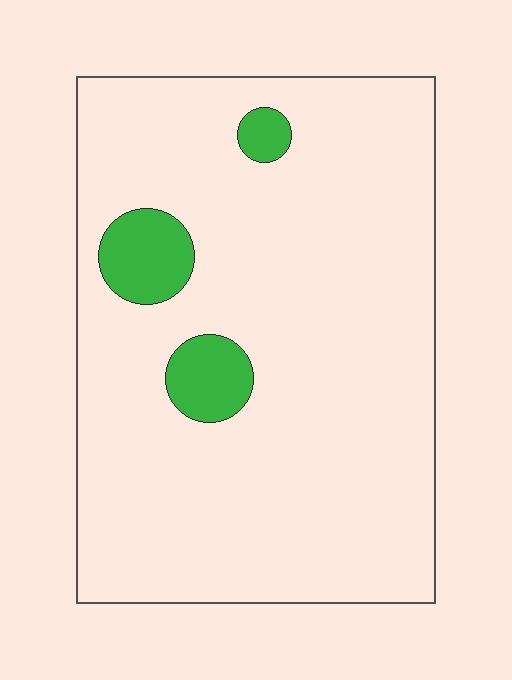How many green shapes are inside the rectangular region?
3.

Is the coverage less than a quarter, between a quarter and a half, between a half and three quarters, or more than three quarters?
Less than a quarter.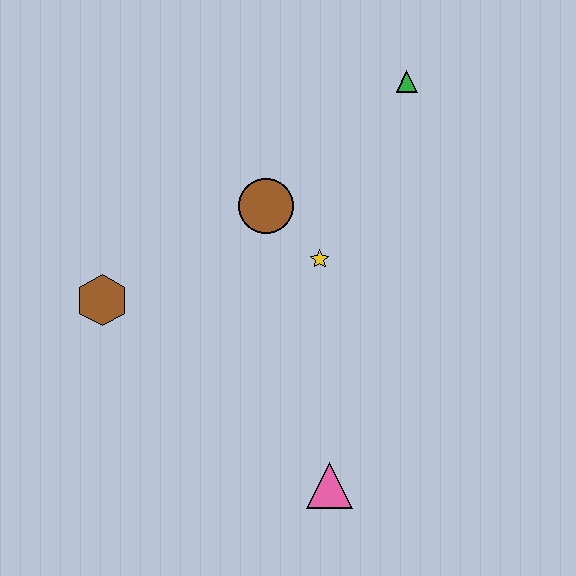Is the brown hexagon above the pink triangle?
Yes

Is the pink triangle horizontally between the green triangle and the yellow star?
Yes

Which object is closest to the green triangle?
The brown circle is closest to the green triangle.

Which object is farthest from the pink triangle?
The green triangle is farthest from the pink triangle.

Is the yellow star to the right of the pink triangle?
No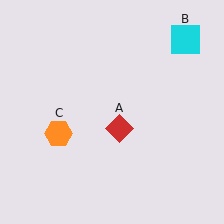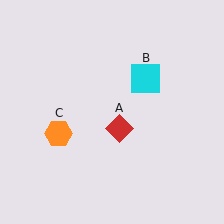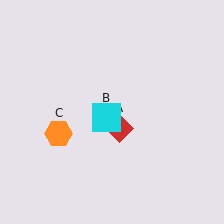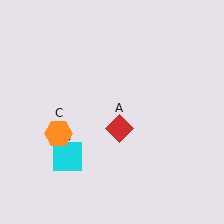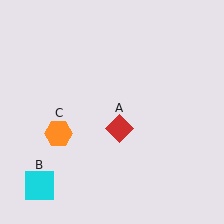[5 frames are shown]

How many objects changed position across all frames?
1 object changed position: cyan square (object B).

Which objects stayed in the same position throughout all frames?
Red diamond (object A) and orange hexagon (object C) remained stationary.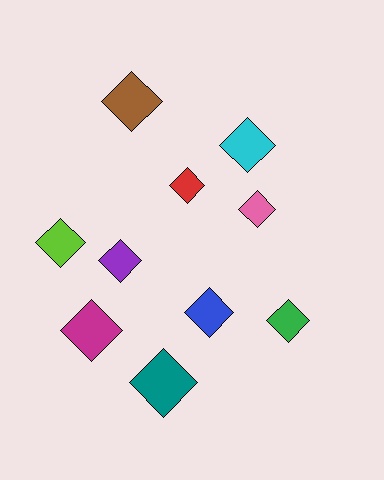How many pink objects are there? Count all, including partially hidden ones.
There is 1 pink object.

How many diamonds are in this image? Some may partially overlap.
There are 10 diamonds.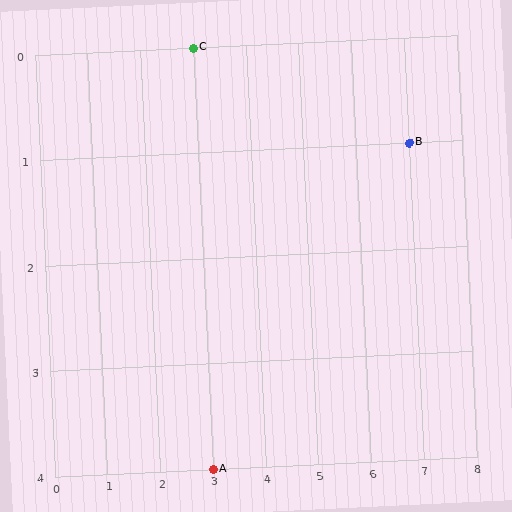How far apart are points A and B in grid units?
Points A and B are 4 columns and 3 rows apart (about 5.0 grid units diagonally).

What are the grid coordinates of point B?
Point B is at grid coordinates (7, 1).